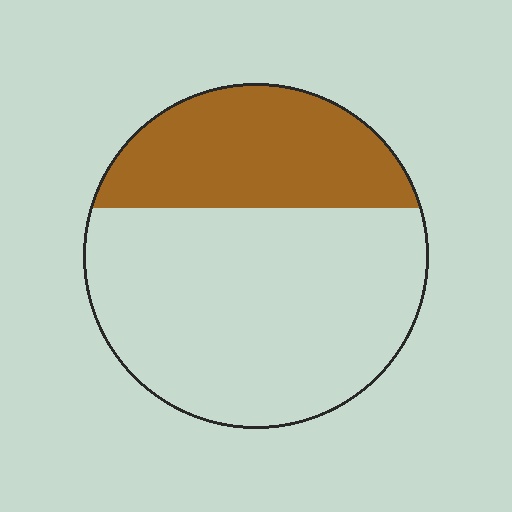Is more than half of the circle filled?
No.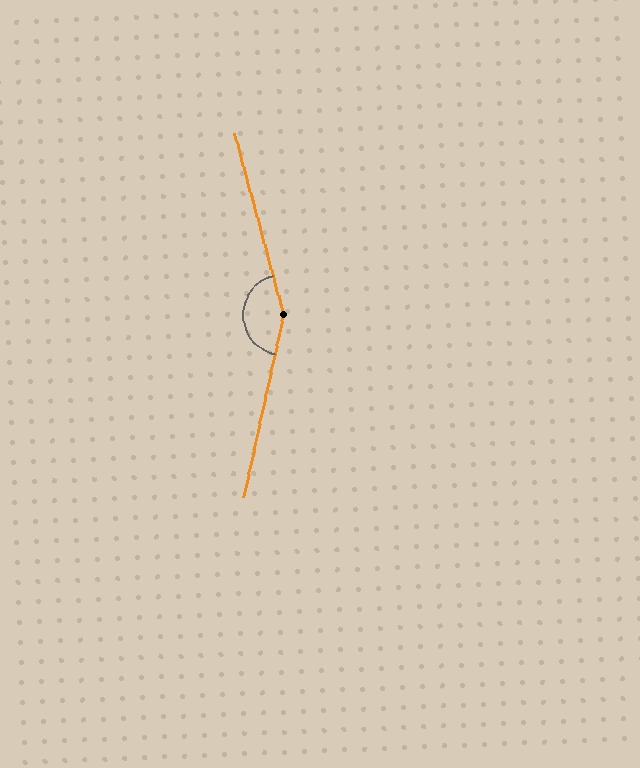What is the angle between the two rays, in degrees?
Approximately 152 degrees.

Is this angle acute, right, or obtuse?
It is obtuse.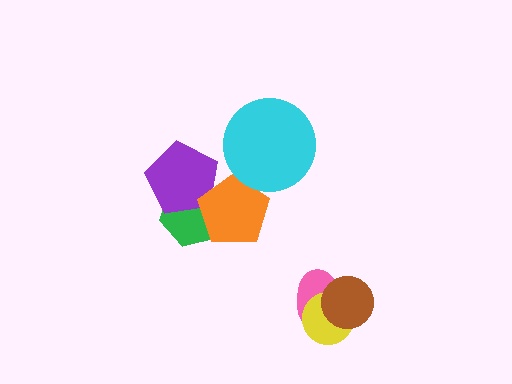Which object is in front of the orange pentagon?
The cyan circle is in front of the orange pentagon.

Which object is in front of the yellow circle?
The brown circle is in front of the yellow circle.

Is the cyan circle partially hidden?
No, no other shape covers it.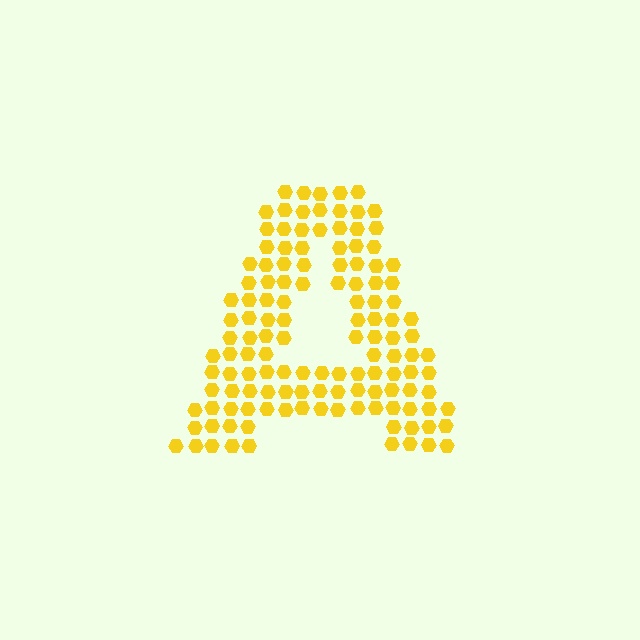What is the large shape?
The large shape is the letter A.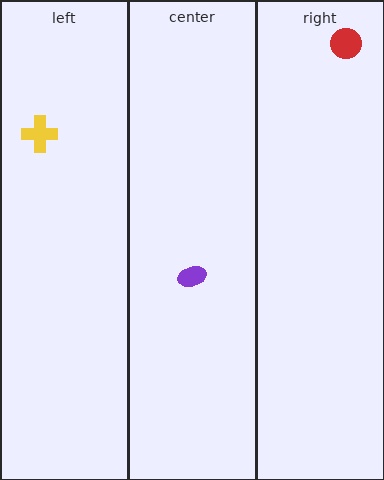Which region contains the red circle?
The right region.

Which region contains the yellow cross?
The left region.